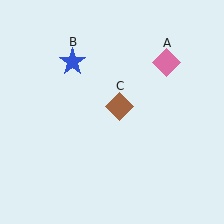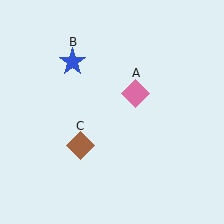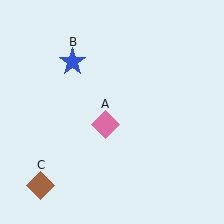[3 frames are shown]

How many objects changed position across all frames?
2 objects changed position: pink diamond (object A), brown diamond (object C).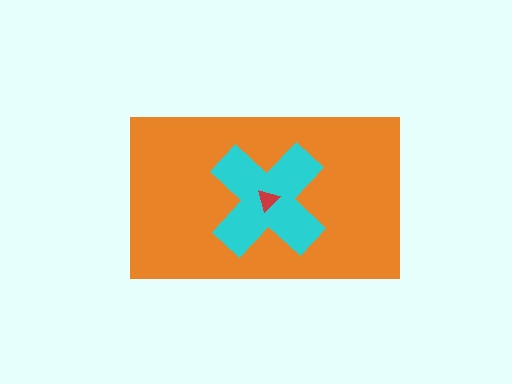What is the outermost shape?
The orange rectangle.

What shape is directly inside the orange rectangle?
The cyan cross.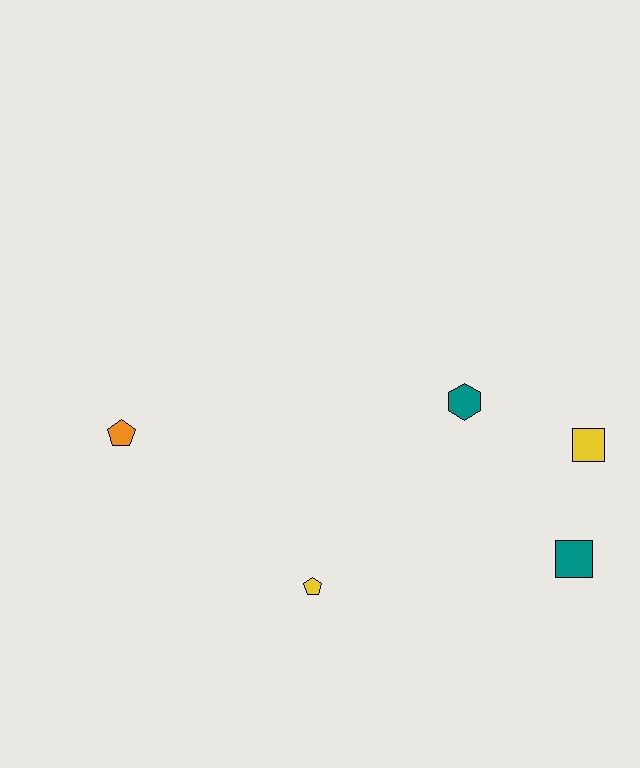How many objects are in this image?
There are 5 objects.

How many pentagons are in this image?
There are 2 pentagons.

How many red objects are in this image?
There are no red objects.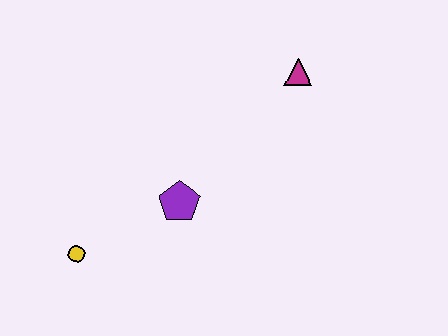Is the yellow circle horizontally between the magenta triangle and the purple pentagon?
No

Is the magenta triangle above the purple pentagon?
Yes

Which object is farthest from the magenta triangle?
The yellow circle is farthest from the magenta triangle.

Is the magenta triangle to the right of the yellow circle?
Yes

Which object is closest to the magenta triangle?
The purple pentagon is closest to the magenta triangle.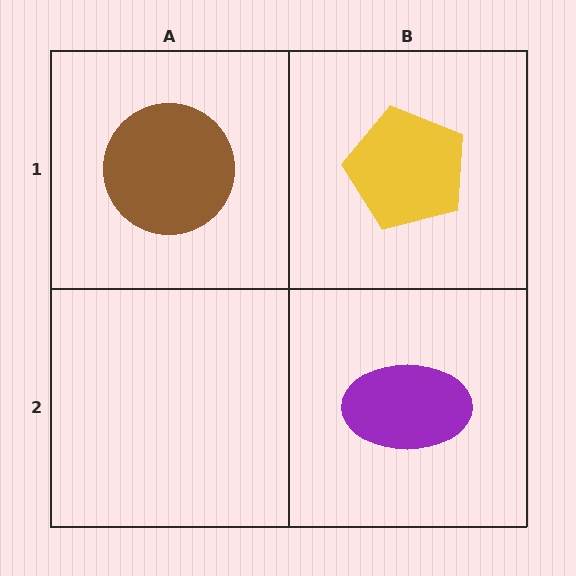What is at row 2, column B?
A purple ellipse.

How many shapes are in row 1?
2 shapes.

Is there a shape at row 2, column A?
No, that cell is empty.